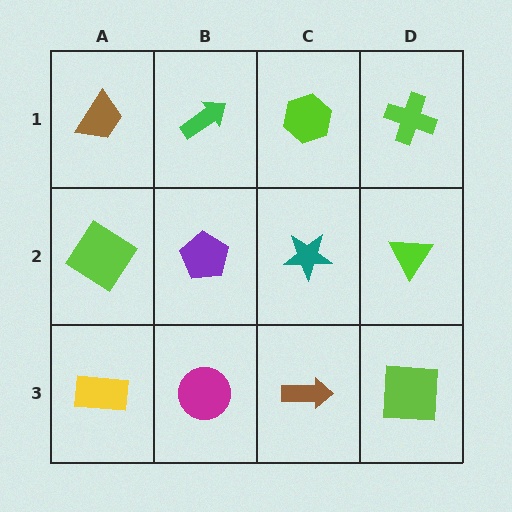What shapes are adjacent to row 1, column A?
A lime diamond (row 2, column A), a green arrow (row 1, column B).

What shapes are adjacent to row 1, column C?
A teal star (row 2, column C), a green arrow (row 1, column B), a lime cross (row 1, column D).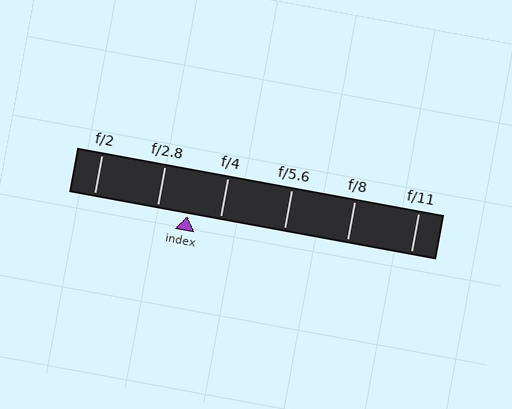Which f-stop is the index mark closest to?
The index mark is closest to f/2.8.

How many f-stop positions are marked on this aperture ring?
There are 6 f-stop positions marked.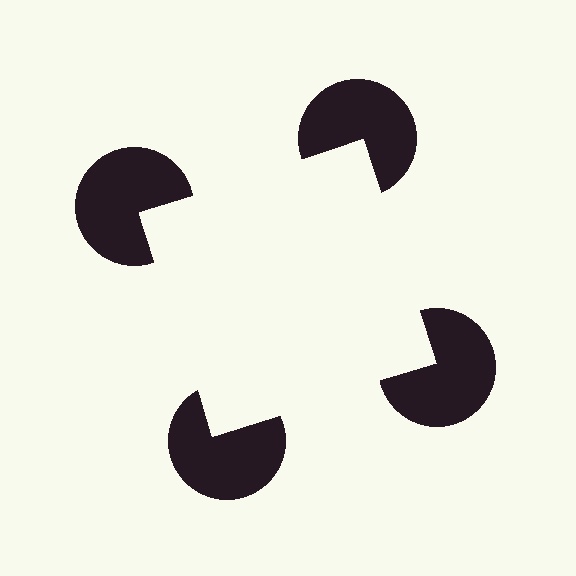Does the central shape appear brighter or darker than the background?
It typically appears slightly brighter than the background, even though no actual brightness change is drawn.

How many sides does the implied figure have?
4 sides.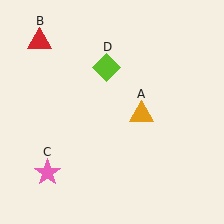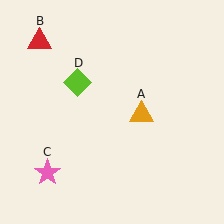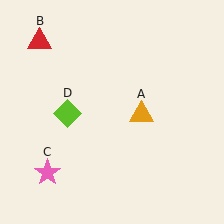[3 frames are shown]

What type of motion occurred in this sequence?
The lime diamond (object D) rotated counterclockwise around the center of the scene.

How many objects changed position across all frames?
1 object changed position: lime diamond (object D).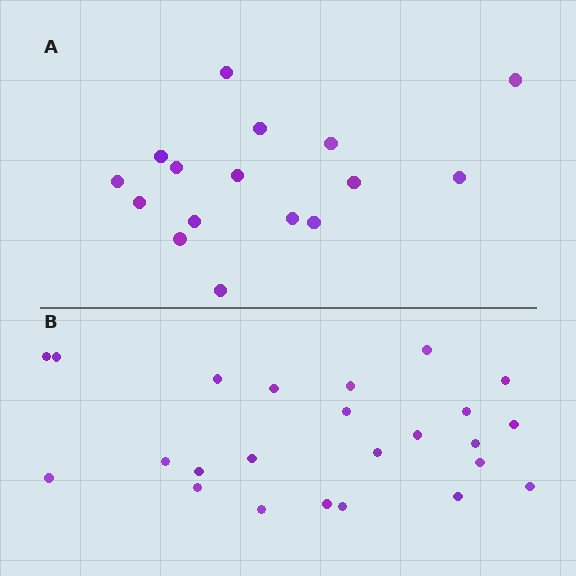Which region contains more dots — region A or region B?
Region B (the bottom region) has more dots.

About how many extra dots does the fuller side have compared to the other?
Region B has roughly 8 or so more dots than region A.